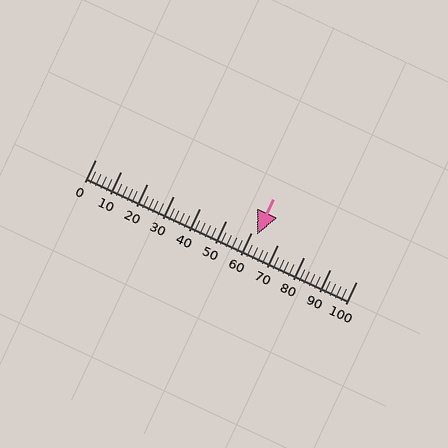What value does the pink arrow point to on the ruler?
The pink arrow points to approximately 62.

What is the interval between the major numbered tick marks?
The major tick marks are spaced 10 units apart.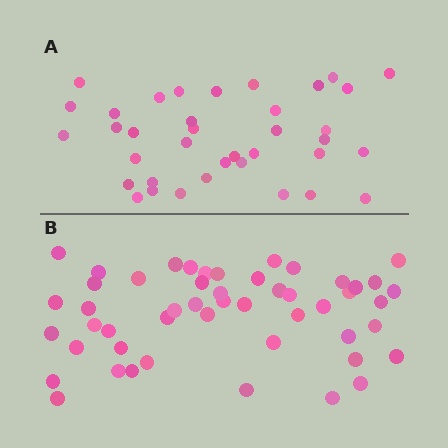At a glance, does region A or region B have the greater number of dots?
Region B (the bottom region) has more dots.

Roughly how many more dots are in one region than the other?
Region B has approximately 15 more dots than region A.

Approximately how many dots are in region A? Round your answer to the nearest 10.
About 40 dots. (The exact count is 37, which rounds to 40.)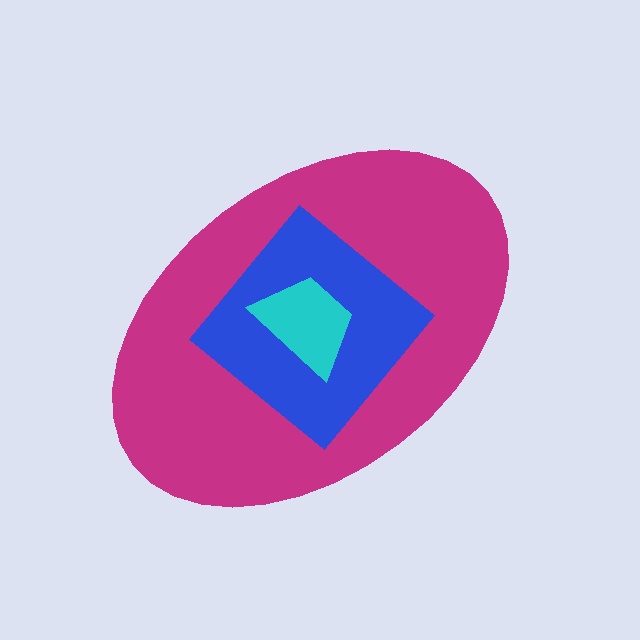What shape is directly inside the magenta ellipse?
The blue diamond.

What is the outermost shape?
The magenta ellipse.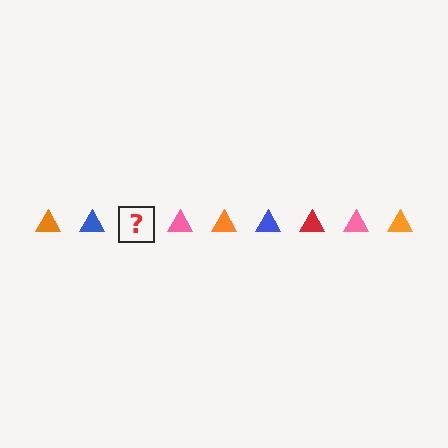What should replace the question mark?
The question mark should be replaced with a red triangle.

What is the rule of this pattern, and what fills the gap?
The rule is that the pattern cycles through orange, blue, red, pink triangles. The gap should be filled with a red triangle.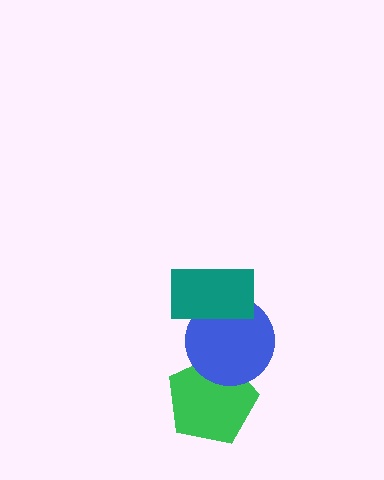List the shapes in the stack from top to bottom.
From top to bottom: the teal rectangle, the blue circle, the green pentagon.